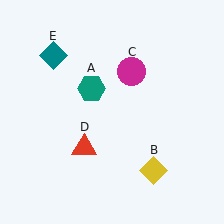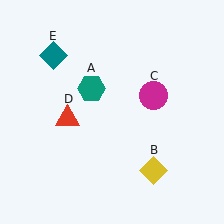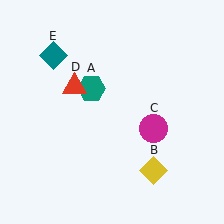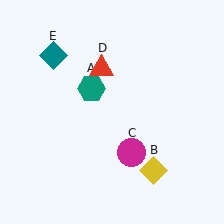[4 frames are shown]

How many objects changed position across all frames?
2 objects changed position: magenta circle (object C), red triangle (object D).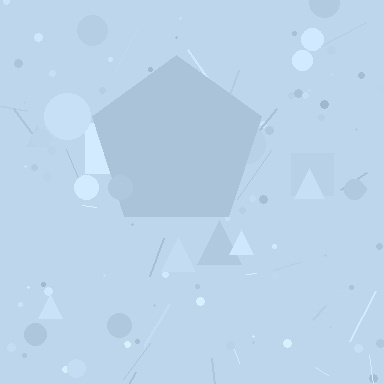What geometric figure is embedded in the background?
A pentagon is embedded in the background.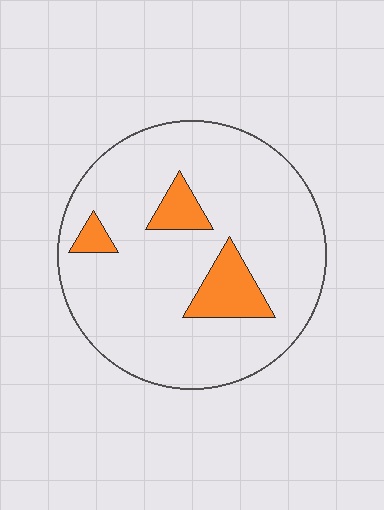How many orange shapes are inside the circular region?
3.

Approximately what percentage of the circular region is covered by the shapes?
Approximately 10%.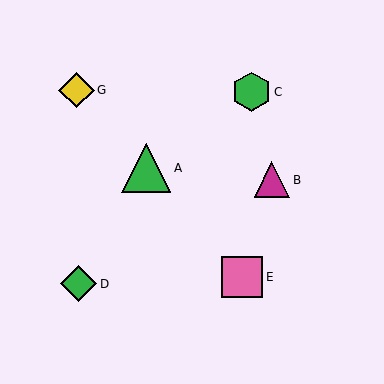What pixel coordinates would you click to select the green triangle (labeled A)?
Click at (146, 168) to select the green triangle A.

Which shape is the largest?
The green triangle (labeled A) is the largest.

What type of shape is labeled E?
Shape E is a pink square.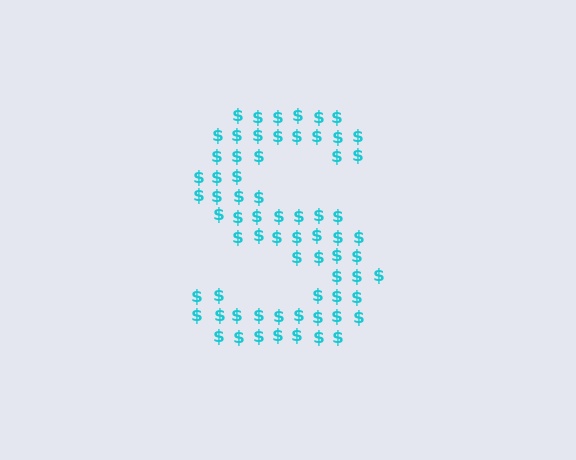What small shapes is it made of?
It is made of small dollar signs.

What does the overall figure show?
The overall figure shows the letter S.